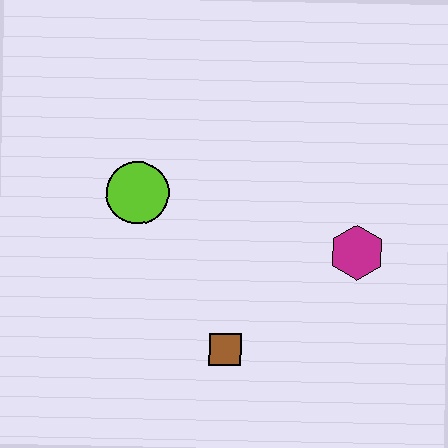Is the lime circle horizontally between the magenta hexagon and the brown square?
No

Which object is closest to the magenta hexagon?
The brown square is closest to the magenta hexagon.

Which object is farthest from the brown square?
The lime circle is farthest from the brown square.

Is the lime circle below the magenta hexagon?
No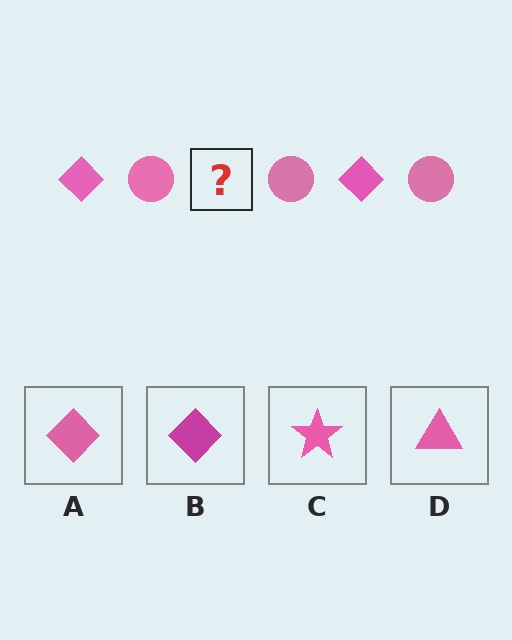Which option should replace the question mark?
Option A.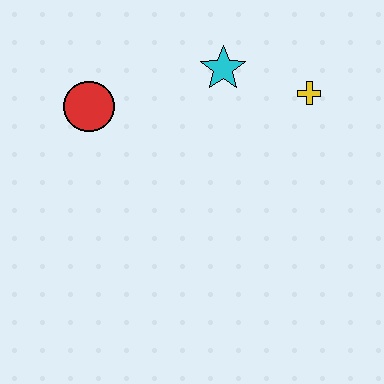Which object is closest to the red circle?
The cyan star is closest to the red circle.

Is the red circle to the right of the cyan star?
No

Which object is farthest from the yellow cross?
The red circle is farthest from the yellow cross.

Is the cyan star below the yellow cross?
No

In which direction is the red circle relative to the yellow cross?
The red circle is to the left of the yellow cross.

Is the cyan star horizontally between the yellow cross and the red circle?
Yes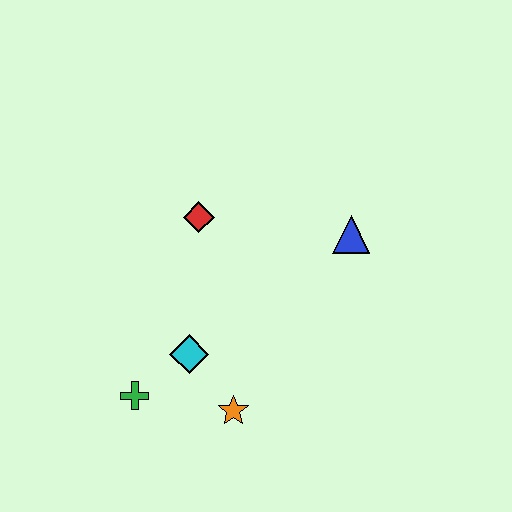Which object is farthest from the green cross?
The blue triangle is farthest from the green cross.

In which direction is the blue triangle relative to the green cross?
The blue triangle is to the right of the green cross.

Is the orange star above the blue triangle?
No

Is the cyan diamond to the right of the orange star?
No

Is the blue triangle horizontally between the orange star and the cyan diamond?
No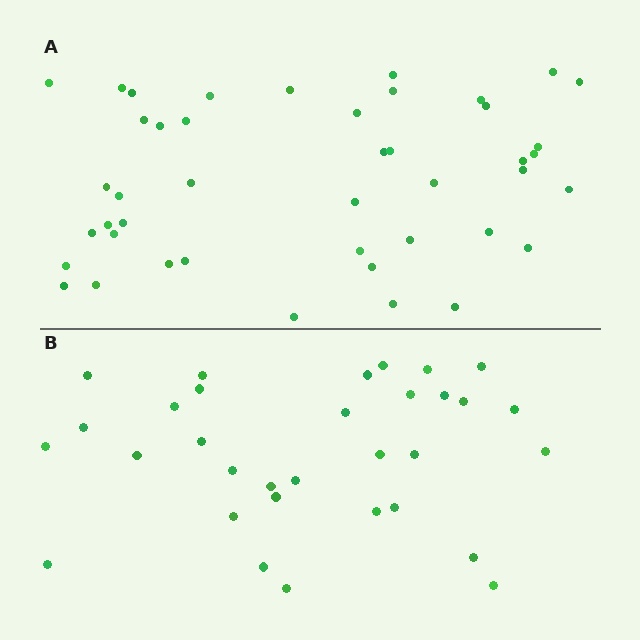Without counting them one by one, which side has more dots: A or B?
Region A (the top region) has more dots.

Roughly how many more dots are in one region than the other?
Region A has roughly 12 or so more dots than region B.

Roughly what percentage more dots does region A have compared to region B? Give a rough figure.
About 40% more.